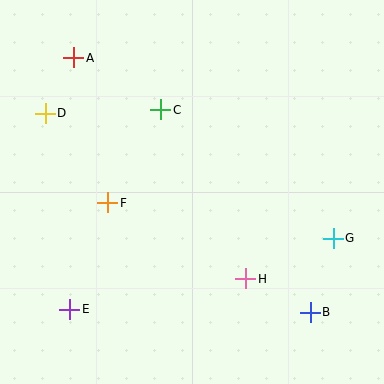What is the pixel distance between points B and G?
The distance between B and G is 78 pixels.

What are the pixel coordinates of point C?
Point C is at (161, 110).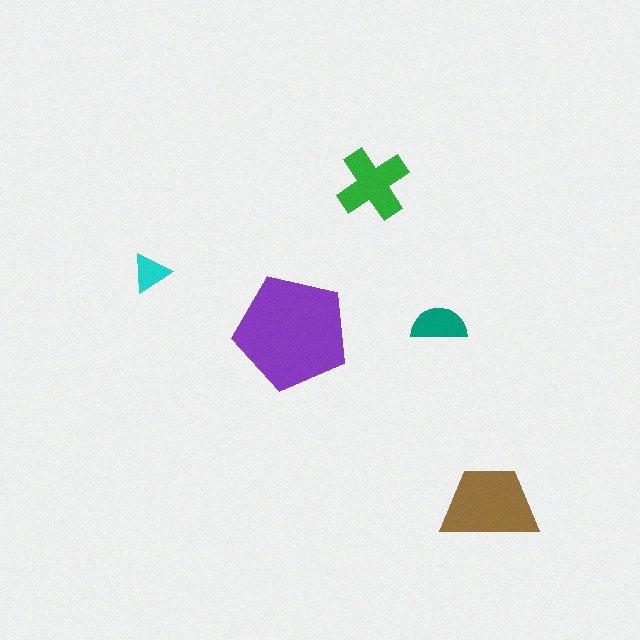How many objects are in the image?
There are 5 objects in the image.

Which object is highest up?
The green cross is topmost.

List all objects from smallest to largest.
The cyan triangle, the teal semicircle, the green cross, the brown trapezoid, the purple pentagon.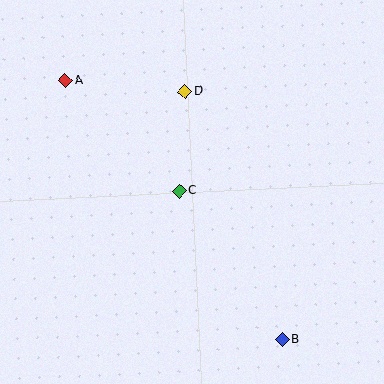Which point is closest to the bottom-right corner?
Point B is closest to the bottom-right corner.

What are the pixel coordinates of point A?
Point A is at (65, 80).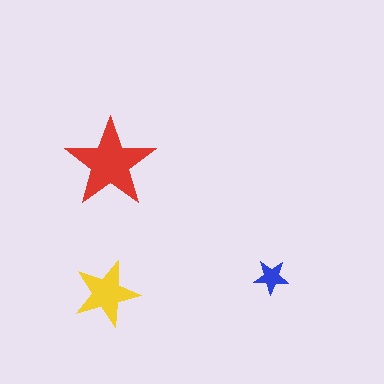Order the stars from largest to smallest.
the red one, the yellow one, the blue one.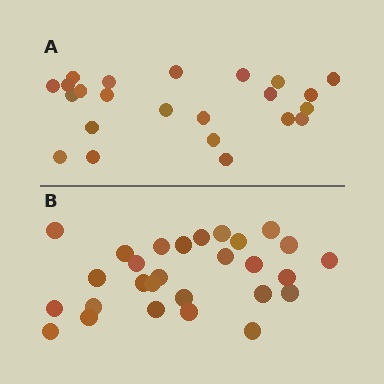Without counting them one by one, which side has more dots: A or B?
Region B (the bottom region) has more dots.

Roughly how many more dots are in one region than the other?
Region B has about 5 more dots than region A.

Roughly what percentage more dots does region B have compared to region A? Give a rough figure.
About 20% more.